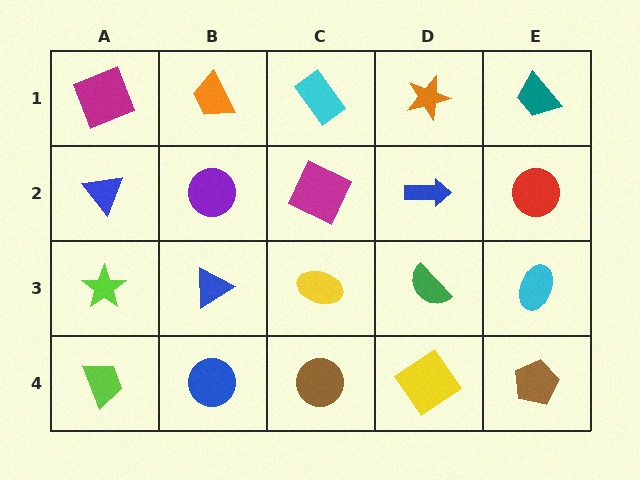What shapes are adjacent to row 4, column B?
A blue triangle (row 3, column B), a lime trapezoid (row 4, column A), a brown circle (row 4, column C).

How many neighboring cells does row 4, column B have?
3.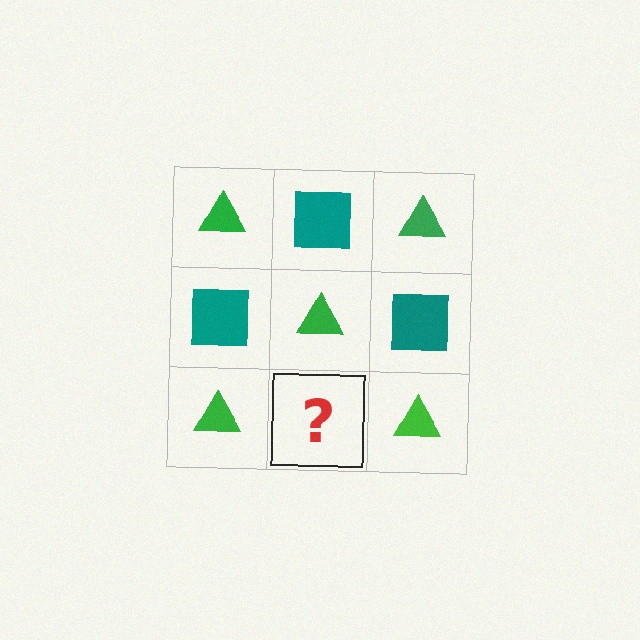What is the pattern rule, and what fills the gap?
The rule is that it alternates green triangle and teal square in a checkerboard pattern. The gap should be filled with a teal square.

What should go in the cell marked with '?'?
The missing cell should contain a teal square.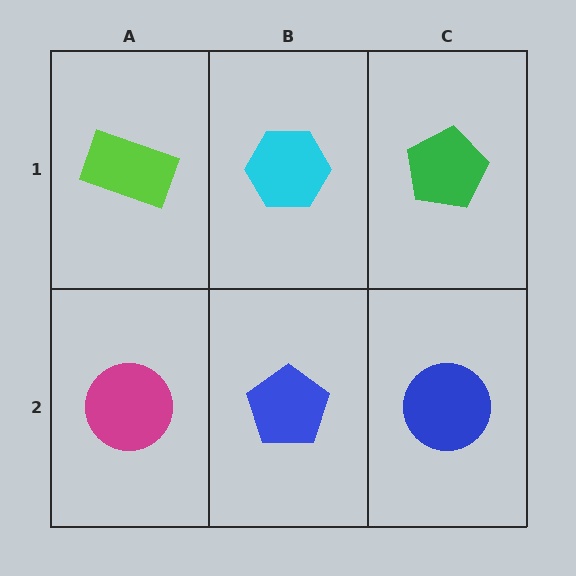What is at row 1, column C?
A green pentagon.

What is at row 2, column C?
A blue circle.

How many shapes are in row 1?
3 shapes.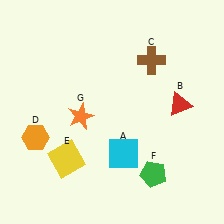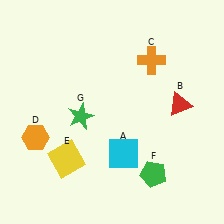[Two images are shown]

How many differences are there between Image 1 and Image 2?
There are 2 differences between the two images.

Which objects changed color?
C changed from brown to orange. G changed from orange to green.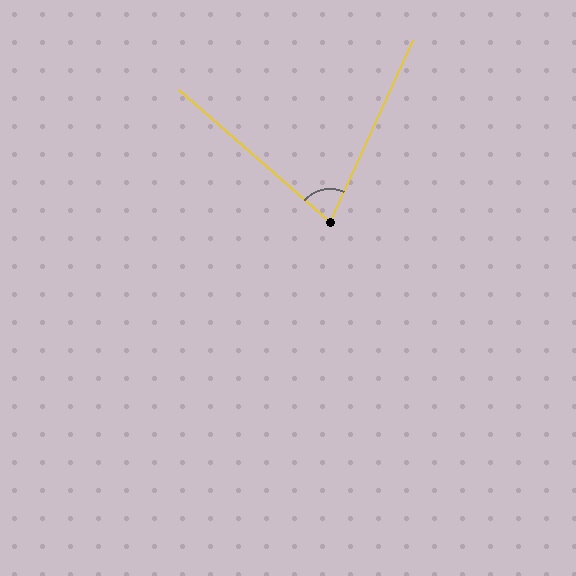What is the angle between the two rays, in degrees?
Approximately 73 degrees.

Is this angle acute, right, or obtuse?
It is acute.